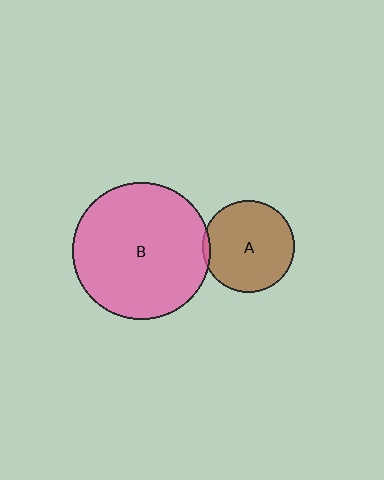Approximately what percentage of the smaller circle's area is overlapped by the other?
Approximately 5%.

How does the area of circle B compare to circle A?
Approximately 2.2 times.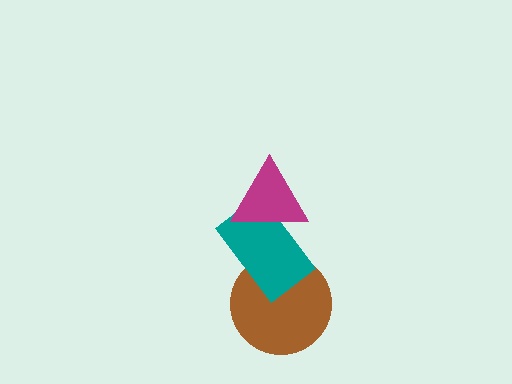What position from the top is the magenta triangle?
The magenta triangle is 1st from the top.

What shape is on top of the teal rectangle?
The magenta triangle is on top of the teal rectangle.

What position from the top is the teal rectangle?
The teal rectangle is 2nd from the top.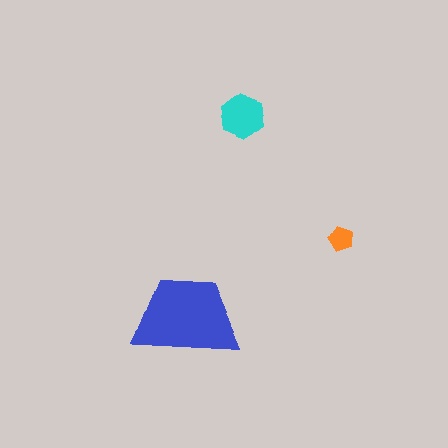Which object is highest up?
The cyan hexagon is topmost.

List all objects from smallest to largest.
The orange pentagon, the cyan hexagon, the blue trapezoid.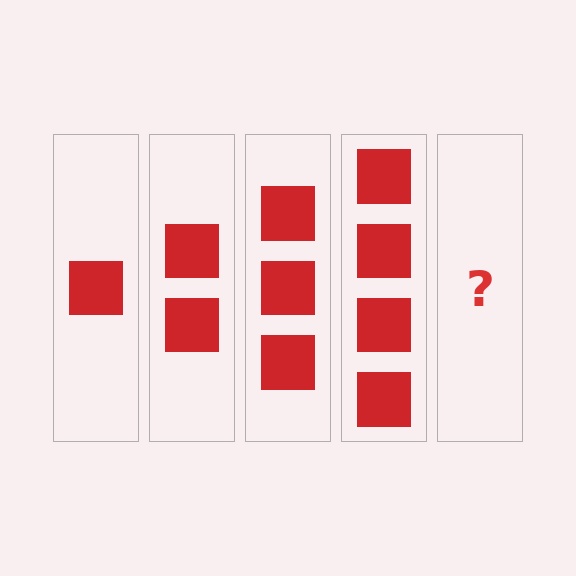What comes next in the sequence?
The next element should be 5 squares.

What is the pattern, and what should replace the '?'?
The pattern is that each step adds one more square. The '?' should be 5 squares.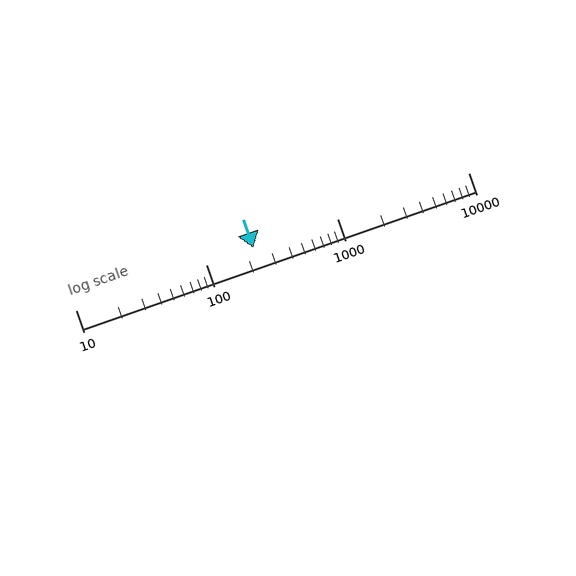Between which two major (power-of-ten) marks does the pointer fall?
The pointer is between 100 and 1000.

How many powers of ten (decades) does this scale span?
The scale spans 3 decades, from 10 to 10000.